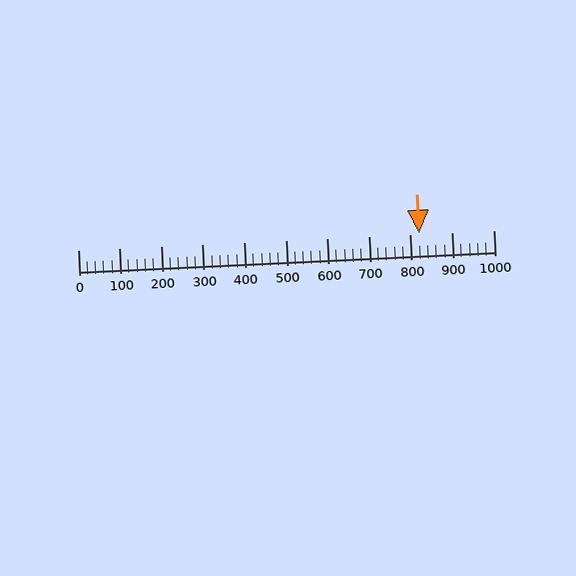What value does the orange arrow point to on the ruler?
The orange arrow points to approximately 820.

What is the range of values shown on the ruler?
The ruler shows values from 0 to 1000.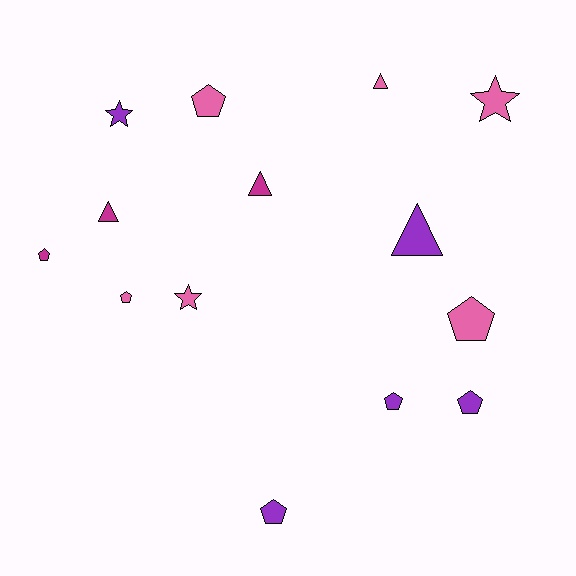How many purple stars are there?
There is 1 purple star.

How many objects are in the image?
There are 14 objects.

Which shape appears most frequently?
Pentagon, with 7 objects.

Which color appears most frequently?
Pink, with 6 objects.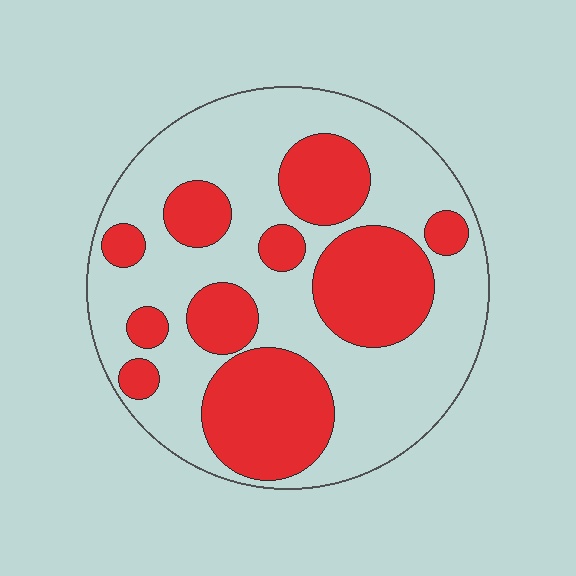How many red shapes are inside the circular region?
10.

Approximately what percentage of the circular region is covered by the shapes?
Approximately 40%.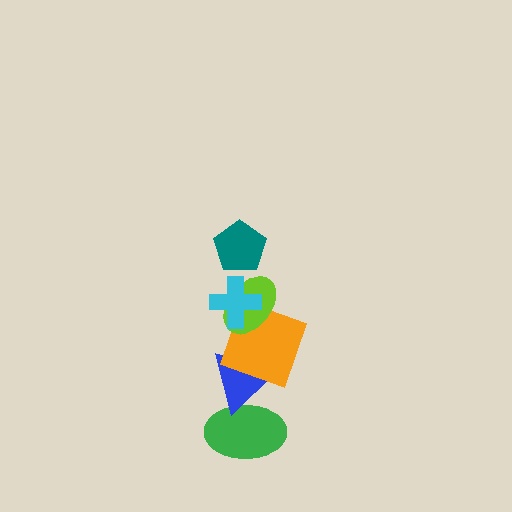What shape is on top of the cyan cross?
The teal pentagon is on top of the cyan cross.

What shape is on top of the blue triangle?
The orange square is on top of the blue triangle.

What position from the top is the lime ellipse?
The lime ellipse is 3rd from the top.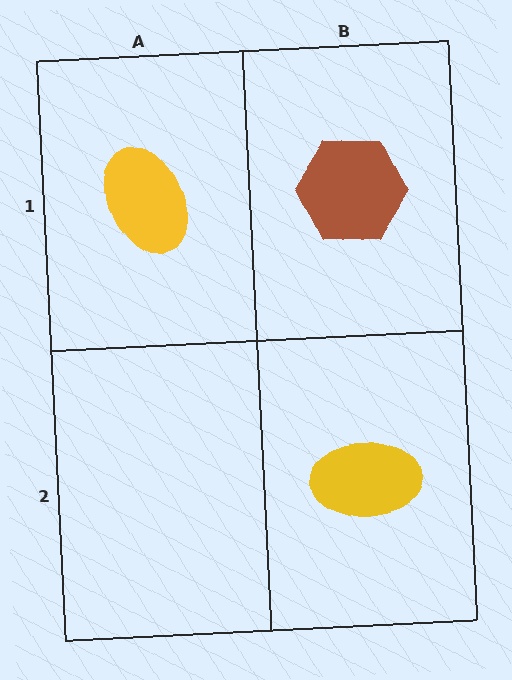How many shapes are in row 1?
2 shapes.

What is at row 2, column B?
A yellow ellipse.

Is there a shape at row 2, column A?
No, that cell is empty.